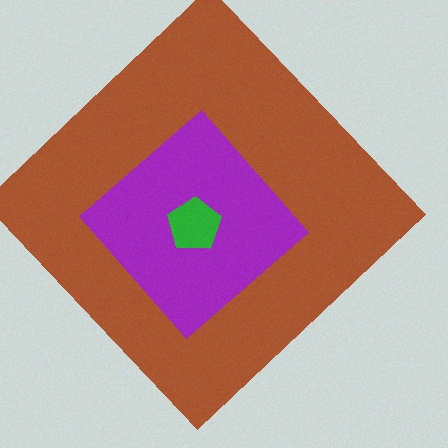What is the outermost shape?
The brown diamond.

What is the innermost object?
The green pentagon.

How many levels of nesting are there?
3.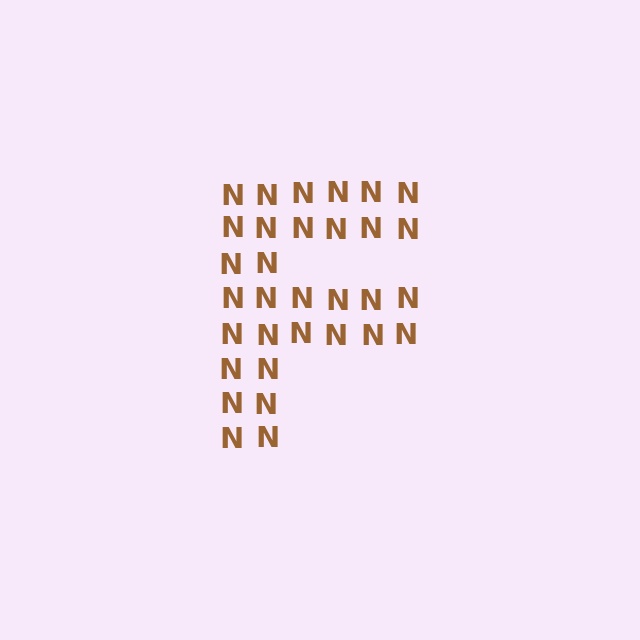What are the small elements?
The small elements are letter N's.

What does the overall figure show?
The overall figure shows the letter F.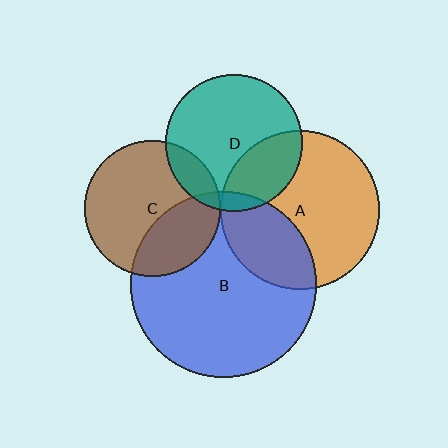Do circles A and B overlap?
Yes.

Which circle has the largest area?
Circle B (blue).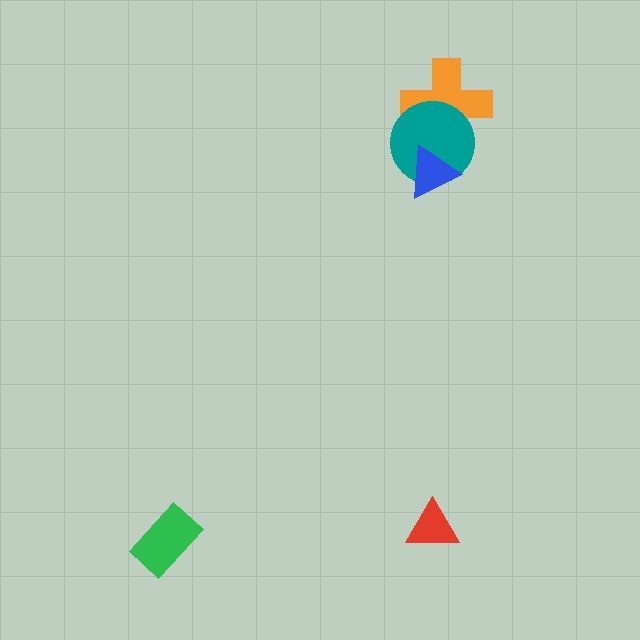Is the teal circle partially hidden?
Yes, it is partially covered by another shape.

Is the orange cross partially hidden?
Yes, it is partially covered by another shape.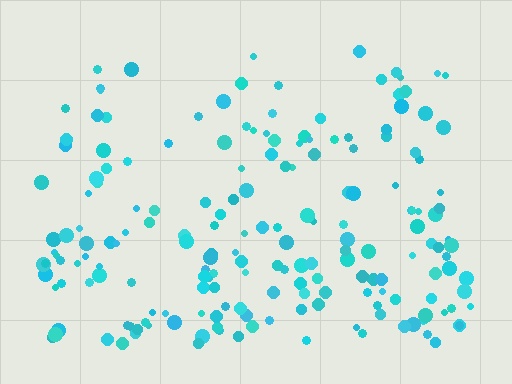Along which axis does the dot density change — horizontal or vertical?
Vertical.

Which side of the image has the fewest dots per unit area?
The top.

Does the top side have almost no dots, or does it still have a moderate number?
Still a moderate number, just noticeably fewer than the bottom.